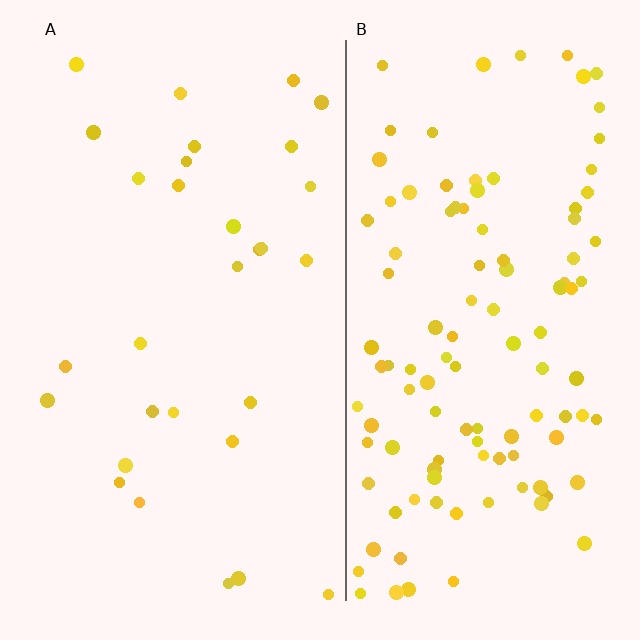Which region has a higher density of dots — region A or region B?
B (the right).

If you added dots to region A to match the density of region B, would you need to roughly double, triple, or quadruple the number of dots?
Approximately quadruple.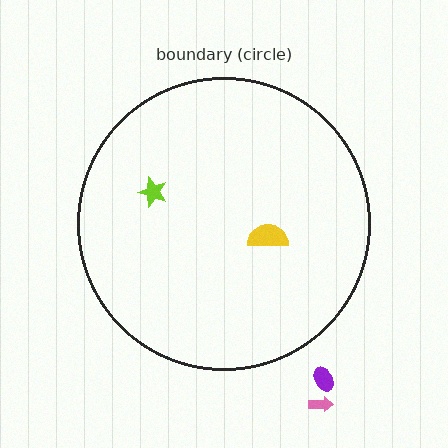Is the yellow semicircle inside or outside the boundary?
Inside.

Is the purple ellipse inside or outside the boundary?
Outside.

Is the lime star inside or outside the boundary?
Inside.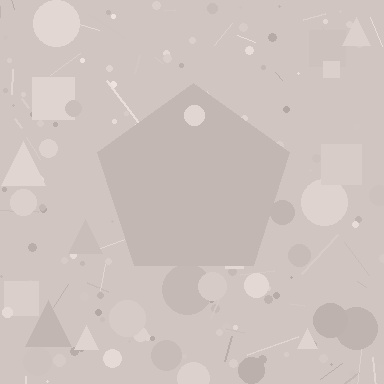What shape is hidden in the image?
A pentagon is hidden in the image.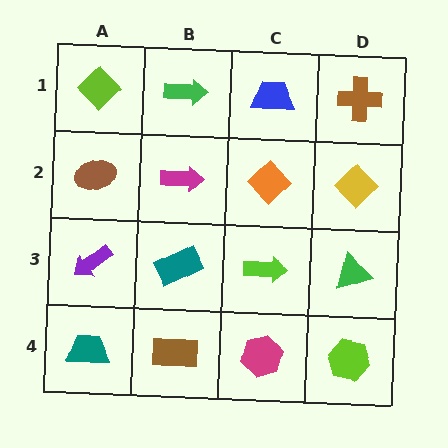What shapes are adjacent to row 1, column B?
A magenta arrow (row 2, column B), a lime diamond (row 1, column A), a blue trapezoid (row 1, column C).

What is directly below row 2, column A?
A purple arrow.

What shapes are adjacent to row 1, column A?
A brown ellipse (row 2, column A), a green arrow (row 1, column B).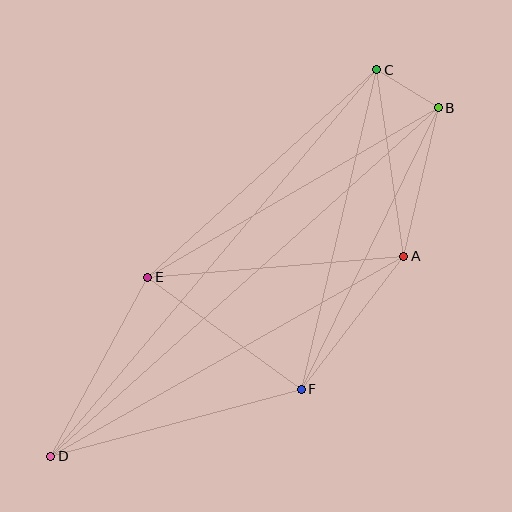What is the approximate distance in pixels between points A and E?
The distance between A and E is approximately 257 pixels.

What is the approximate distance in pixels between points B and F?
The distance between B and F is approximately 313 pixels.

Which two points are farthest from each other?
Points B and D are farthest from each other.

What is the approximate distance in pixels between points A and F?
The distance between A and F is approximately 168 pixels.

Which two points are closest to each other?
Points B and C are closest to each other.